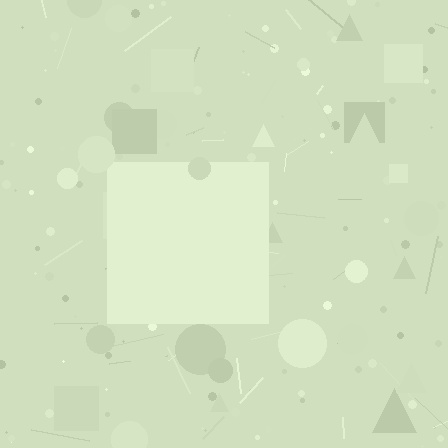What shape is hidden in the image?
A square is hidden in the image.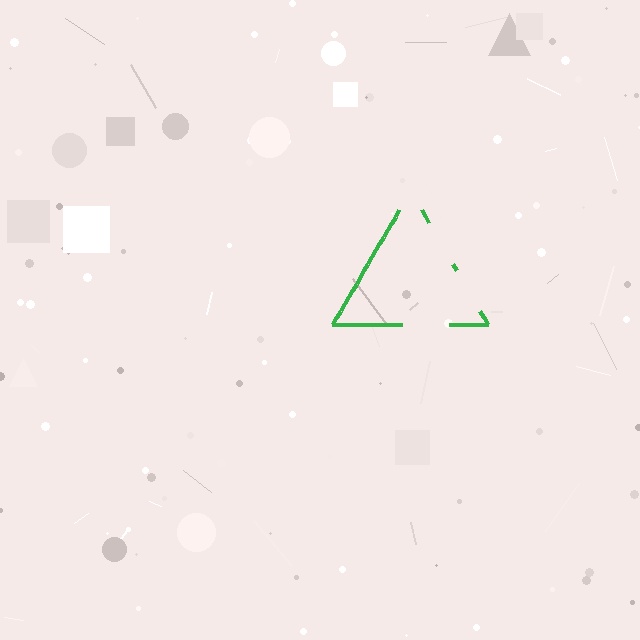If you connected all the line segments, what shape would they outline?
They would outline a triangle.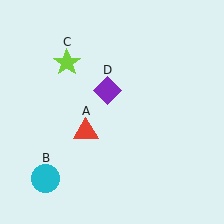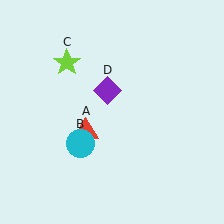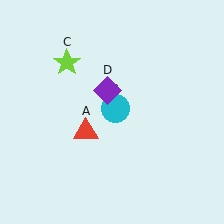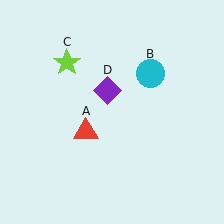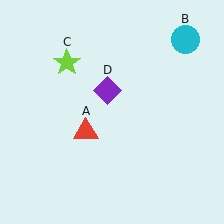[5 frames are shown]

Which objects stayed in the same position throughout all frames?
Red triangle (object A) and lime star (object C) and purple diamond (object D) remained stationary.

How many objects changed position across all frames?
1 object changed position: cyan circle (object B).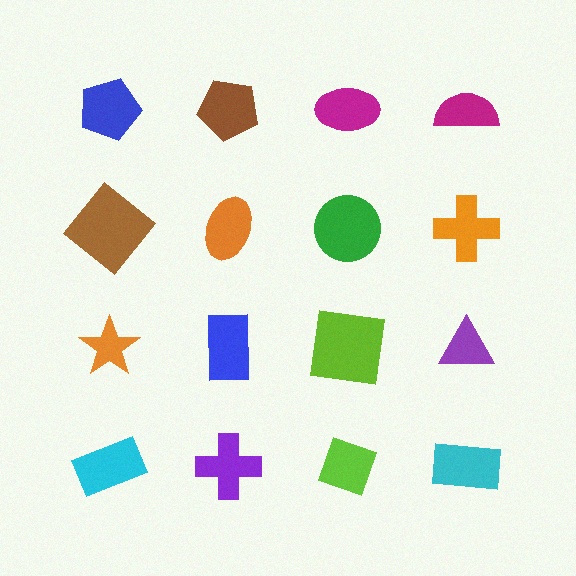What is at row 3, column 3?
A lime square.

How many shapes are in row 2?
4 shapes.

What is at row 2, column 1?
A brown diamond.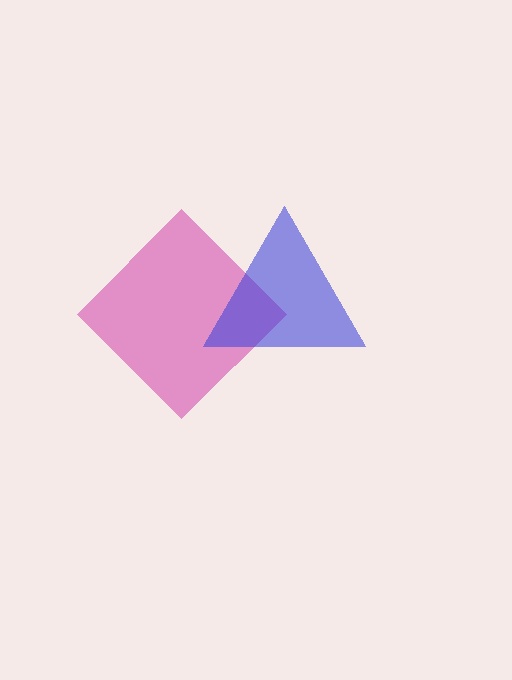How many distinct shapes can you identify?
There are 2 distinct shapes: a pink diamond, a blue triangle.